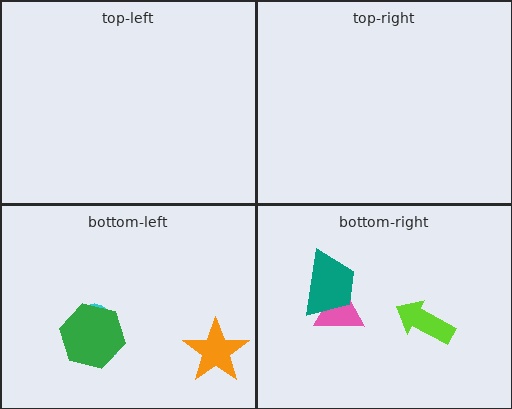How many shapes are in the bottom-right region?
3.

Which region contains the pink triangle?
The bottom-right region.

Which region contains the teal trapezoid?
The bottom-right region.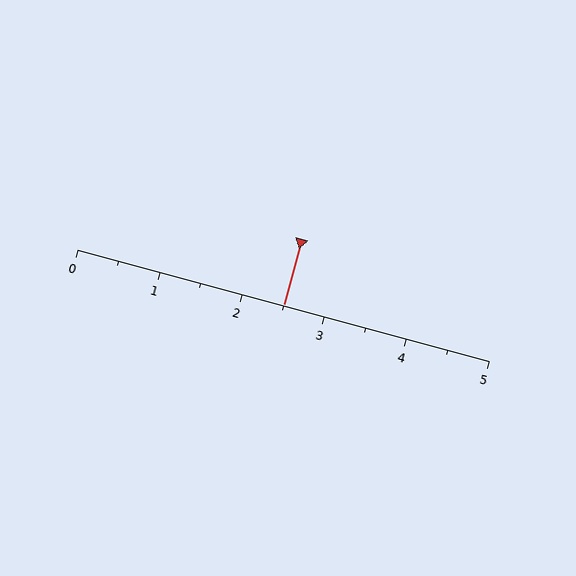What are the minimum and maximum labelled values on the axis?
The axis runs from 0 to 5.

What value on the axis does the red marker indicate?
The marker indicates approximately 2.5.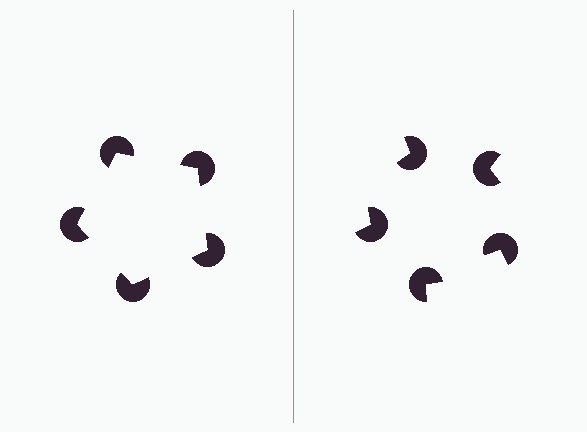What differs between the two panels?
The pac-man discs are positioned identically on both sides; only the wedge orientations differ. On the left they align to a pentagon; on the right they are misaligned.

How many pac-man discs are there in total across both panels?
10 — 5 on each side.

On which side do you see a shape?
An illusory pentagon appears on the left side. On the right side the wedge cuts are rotated, so no coherent shape forms.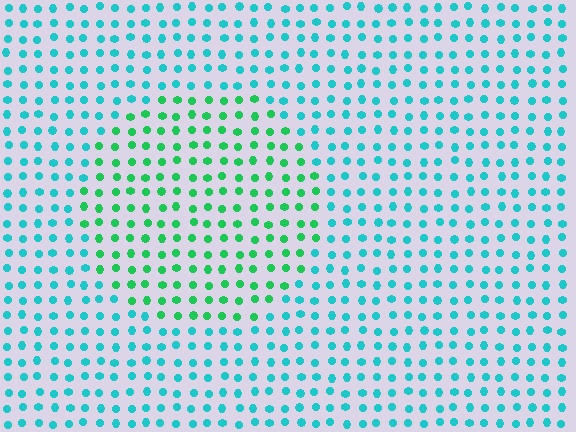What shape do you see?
I see a circle.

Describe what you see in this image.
The image is filled with small cyan elements in a uniform arrangement. A circle-shaped region is visible where the elements are tinted to a slightly different hue, forming a subtle color boundary.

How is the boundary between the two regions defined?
The boundary is defined purely by a slight shift in hue (about 41 degrees). Spacing, size, and orientation are identical on both sides.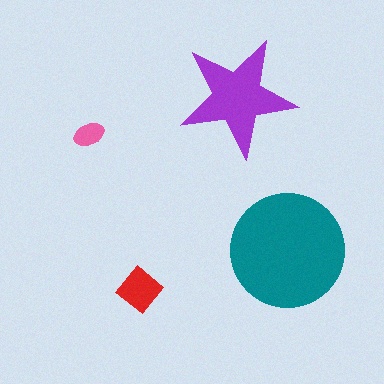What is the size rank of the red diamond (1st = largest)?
3rd.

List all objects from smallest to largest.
The pink ellipse, the red diamond, the purple star, the teal circle.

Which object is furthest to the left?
The pink ellipse is leftmost.